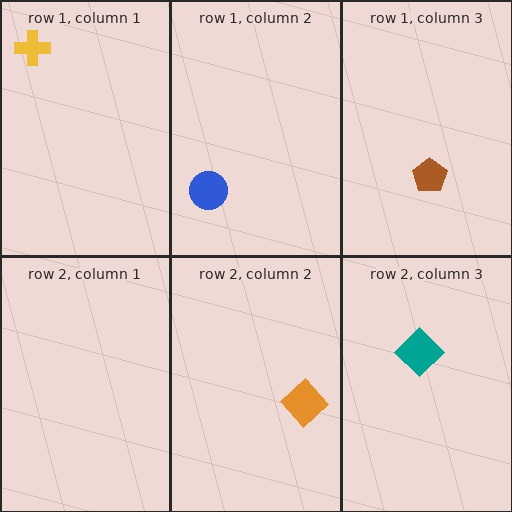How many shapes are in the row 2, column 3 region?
1.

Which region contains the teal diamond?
The row 2, column 3 region.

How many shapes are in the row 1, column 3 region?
1.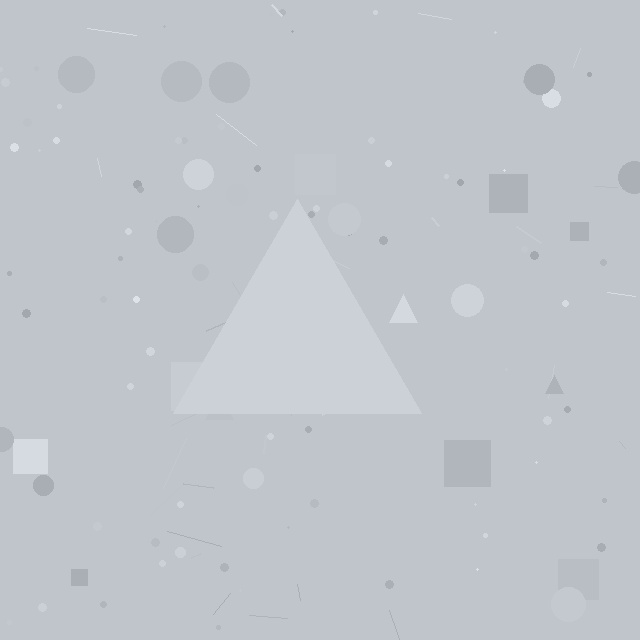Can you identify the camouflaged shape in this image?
The camouflaged shape is a triangle.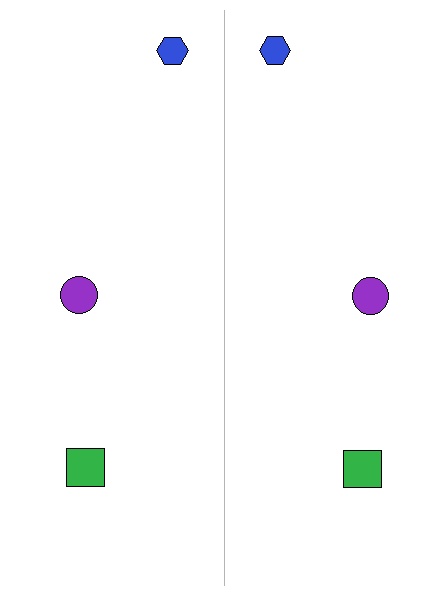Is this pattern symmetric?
Yes, this pattern has bilateral (reflection) symmetry.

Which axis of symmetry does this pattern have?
The pattern has a vertical axis of symmetry running through the center of the image.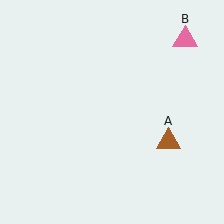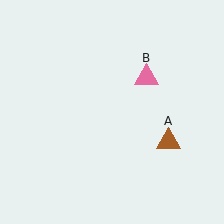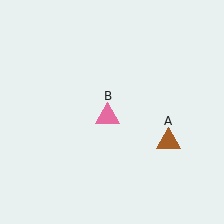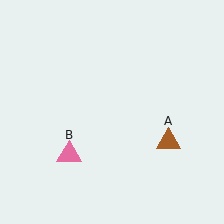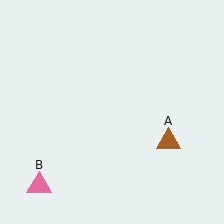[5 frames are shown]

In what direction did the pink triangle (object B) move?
The pink triangle (object B) moved down and to the left.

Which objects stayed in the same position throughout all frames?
Brown triangle (object A) remained stationary.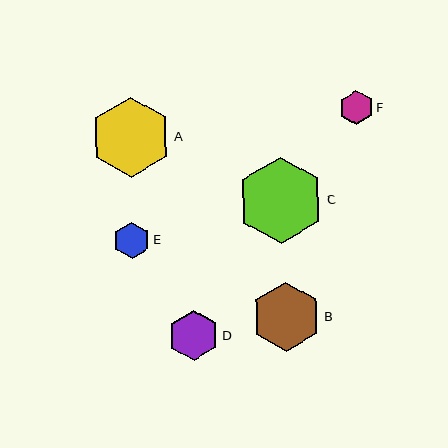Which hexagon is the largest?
Hexagon C is the largest with a size of approximately 87 pixels.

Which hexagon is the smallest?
Hexagon F is the smallest with a size of approximately 34 pixels.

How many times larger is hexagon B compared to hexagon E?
Hexagon B is approximately 1.9 times the size of hexagon E.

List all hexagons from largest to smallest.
From largest to smallest: C, A, B, D, E, F.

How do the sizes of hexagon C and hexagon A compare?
Hexagon C and hexagon A are approximately the same size.